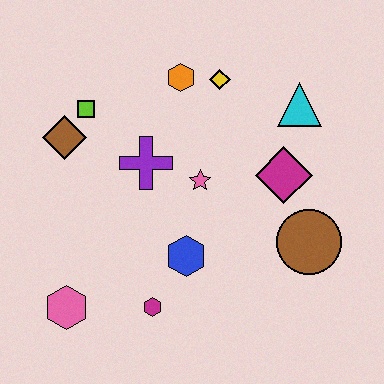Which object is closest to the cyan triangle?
The magenta diamond is closest to the cyan triangle.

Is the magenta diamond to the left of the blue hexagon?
No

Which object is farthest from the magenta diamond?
The pink hexagon is farthest from the magenta diamond.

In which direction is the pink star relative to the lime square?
The pink star is to the right of the lime square.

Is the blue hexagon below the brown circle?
Yes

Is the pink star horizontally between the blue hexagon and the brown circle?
Yes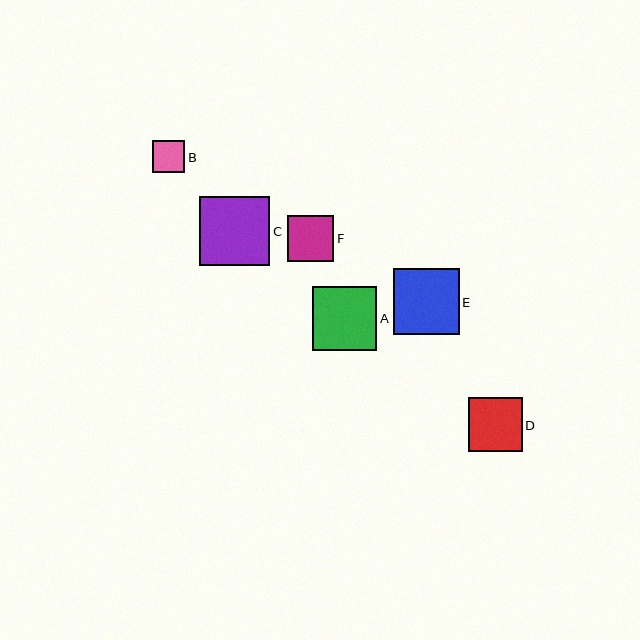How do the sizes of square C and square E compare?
Square C and square E are approximately the same size.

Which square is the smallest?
Square B is the smallest with a size of approximately 32 pixels.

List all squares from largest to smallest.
From largest to smallest: C, E, A, D, F, B.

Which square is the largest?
Square C is the largest with a size of approximately 70 pixels.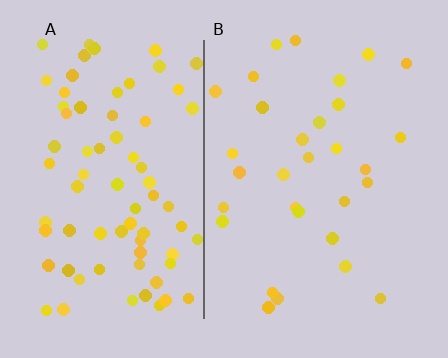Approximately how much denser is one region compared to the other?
Approximately 2.5× — region A over region B.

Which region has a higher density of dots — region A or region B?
A (the left).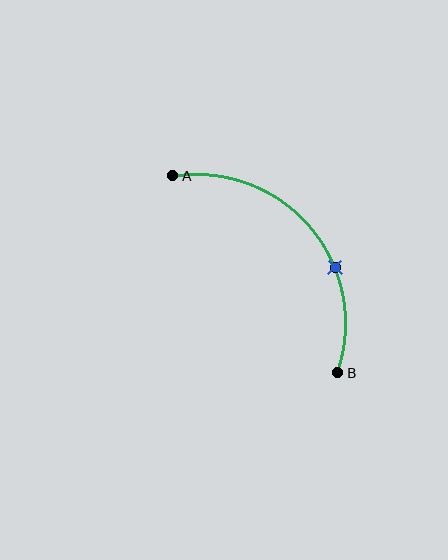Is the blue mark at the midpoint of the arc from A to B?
No. The blue mark lies on the arc but is closer to endpoint B. The arc midpoint would be at the point on the curve equidistant along the arc from both A and B.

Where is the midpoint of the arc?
The arc midpoint is the point on the curve farthest from the straight line joining A and B. It sits above and to the right of that line.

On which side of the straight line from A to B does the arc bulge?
The arc bulges above and to the right of the straight line connecting A and B.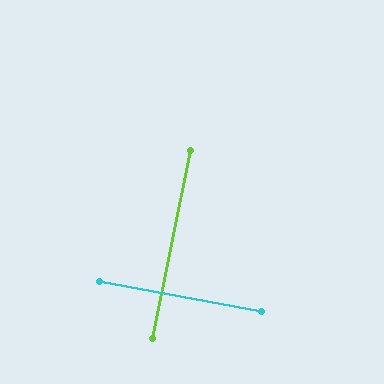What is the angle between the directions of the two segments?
Approximately 89 degrees.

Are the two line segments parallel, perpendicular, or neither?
Perpendicular — they meet at approximately 89°.